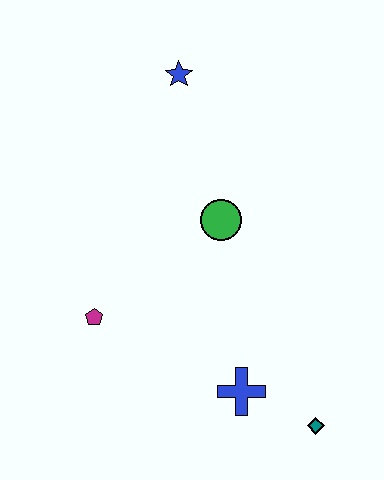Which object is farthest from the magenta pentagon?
The blue star is farthest from the magenta pentagon.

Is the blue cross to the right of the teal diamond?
No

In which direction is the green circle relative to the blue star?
The green circle is below the blue star.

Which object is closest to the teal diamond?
The blue cross is closest to the teal diamond.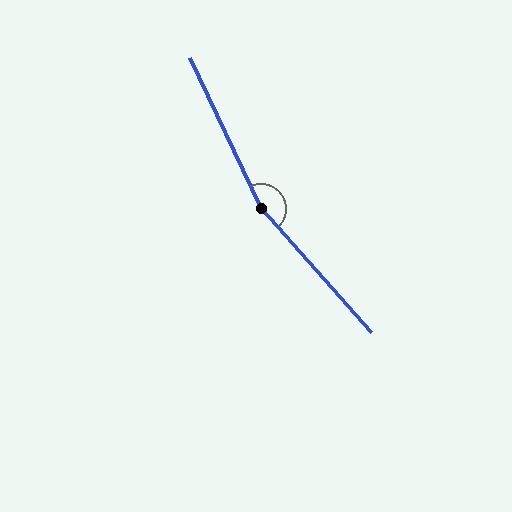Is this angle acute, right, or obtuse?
It is obtuse.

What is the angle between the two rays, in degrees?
Approximately 164 degrees.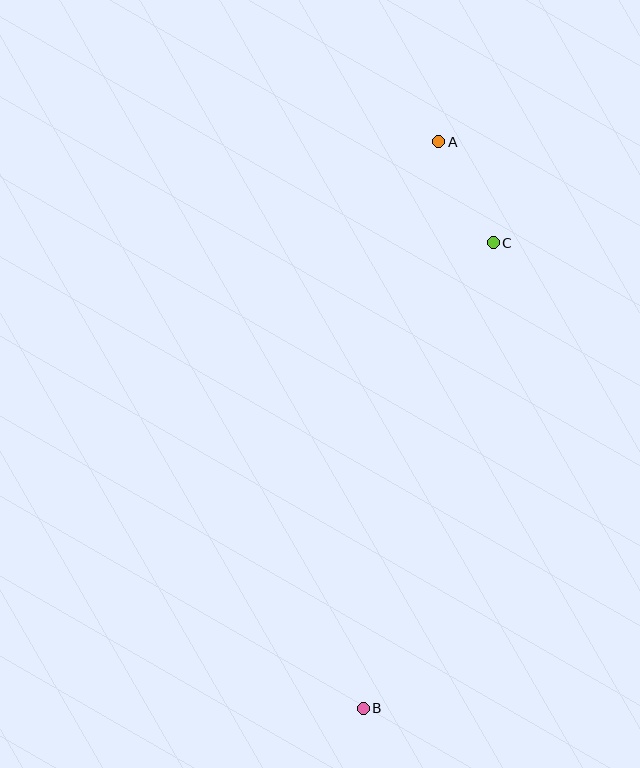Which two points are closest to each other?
Points A and C are closest to each other.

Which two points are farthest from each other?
Points A and B are farthest from each other.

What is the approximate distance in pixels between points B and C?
The distance between B and C is approximately 483 pixels.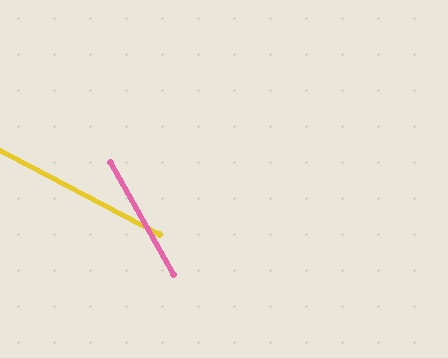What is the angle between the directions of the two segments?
Approximately 33 degrees.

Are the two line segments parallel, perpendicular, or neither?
Neither parallel nor perpendicular — they differ by about 33°.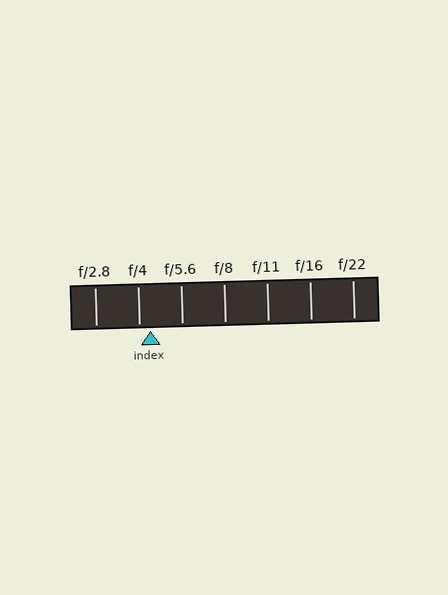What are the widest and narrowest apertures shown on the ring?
The widest aperture shown is f/2.8 and the narrowest is f/22.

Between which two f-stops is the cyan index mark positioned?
The index mark is between f/4 and f/5.6.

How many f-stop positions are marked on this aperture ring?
There are 7 f-stop positions marked.